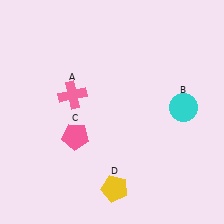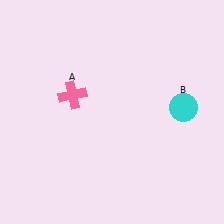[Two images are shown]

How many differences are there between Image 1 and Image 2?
There are 2 differences between the two images.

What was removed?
The yellow pentagon (D), the pink pentagon (C) were removed in Image 2.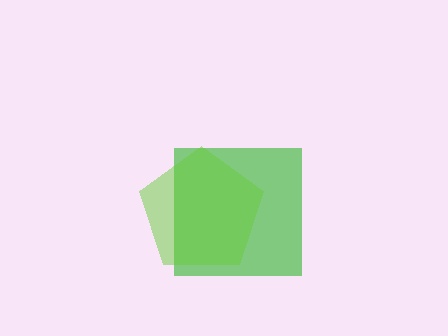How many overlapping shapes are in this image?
There are 2 overlapping shapes in the image.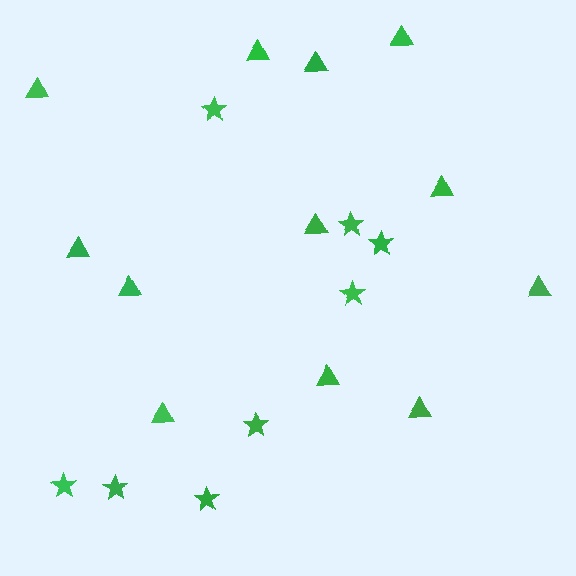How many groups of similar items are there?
There are 2 groups: one group of triangles (12) and one group of stars (8).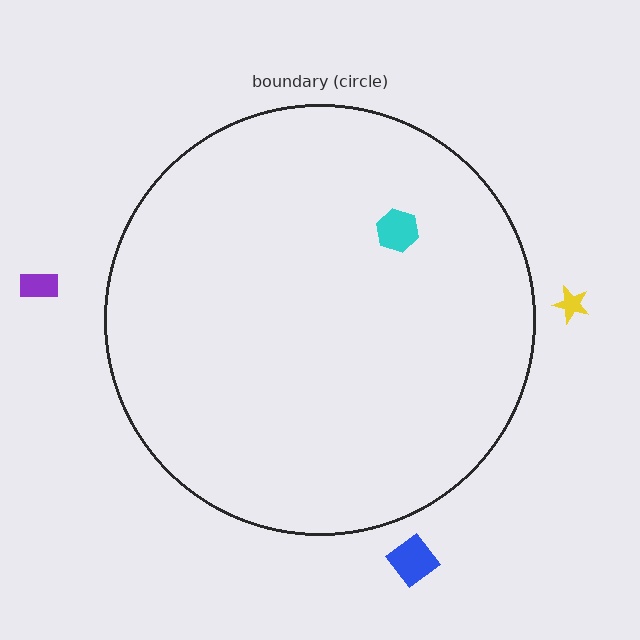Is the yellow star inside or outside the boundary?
Outside.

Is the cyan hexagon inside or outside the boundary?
Inside.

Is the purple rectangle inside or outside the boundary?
Outside.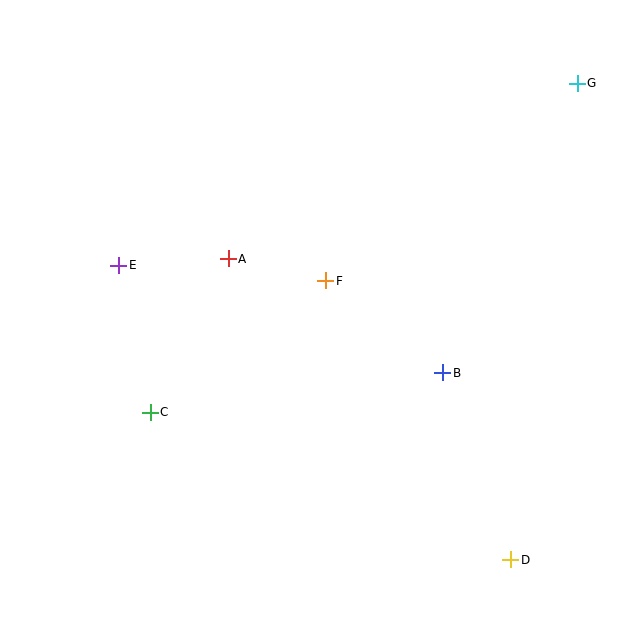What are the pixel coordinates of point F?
Point F is at (326, 281).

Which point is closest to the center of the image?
Point F at (326, 281) is closest to the center.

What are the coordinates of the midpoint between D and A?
The midpoint between D and A is at (370, 409).